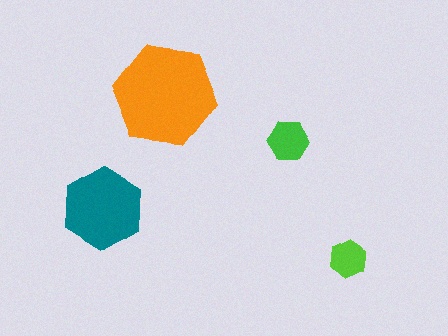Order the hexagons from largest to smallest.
the orange one, the teal one, the green one, the lime one.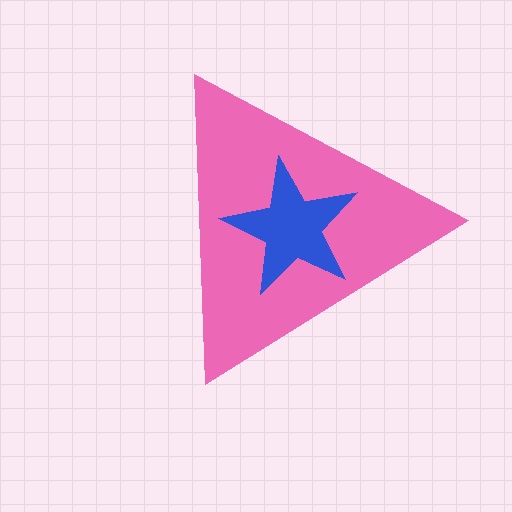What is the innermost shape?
The blue star.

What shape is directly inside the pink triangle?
The blue star.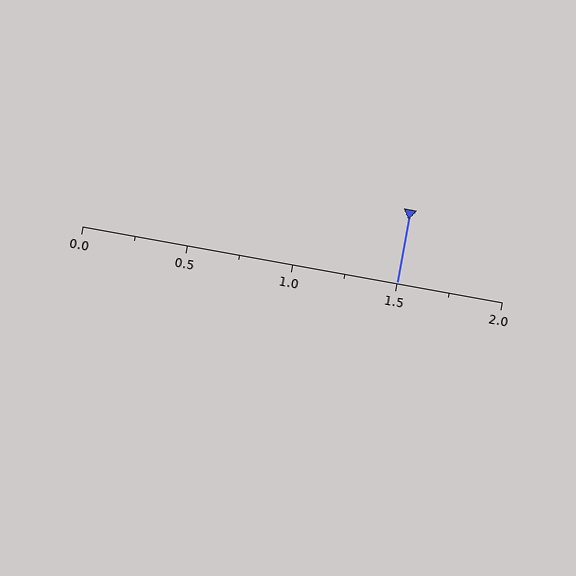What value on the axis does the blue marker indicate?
The marker indicates approximately 1.5.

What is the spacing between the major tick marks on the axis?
The major ticks are spaced 0.5 apart.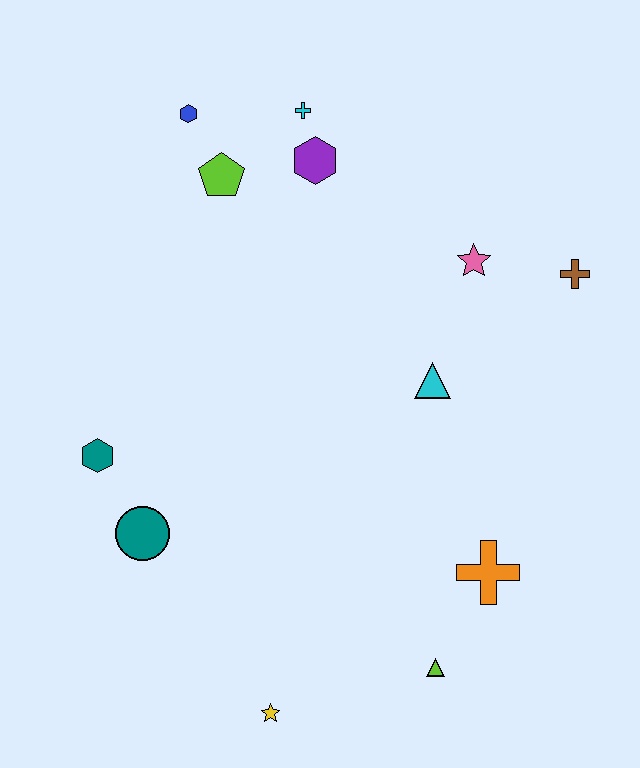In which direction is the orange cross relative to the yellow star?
The orange cross is to the right of the yellow star.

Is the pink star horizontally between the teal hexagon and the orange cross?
Yes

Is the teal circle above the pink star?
No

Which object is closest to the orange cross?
The lime triangle is closest to the orange cross.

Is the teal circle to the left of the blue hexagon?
Yes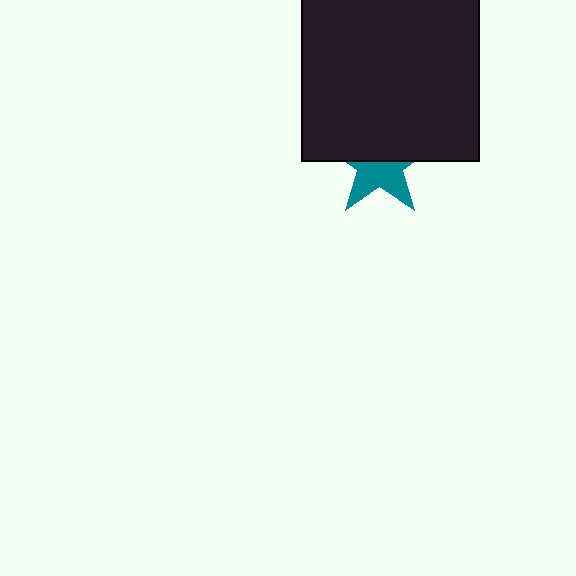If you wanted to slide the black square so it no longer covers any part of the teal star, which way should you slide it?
Slide it up — that is the most direct way to separate the two shapes.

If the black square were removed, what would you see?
You would see the complete teal star.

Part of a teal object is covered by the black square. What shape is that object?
It is a star.